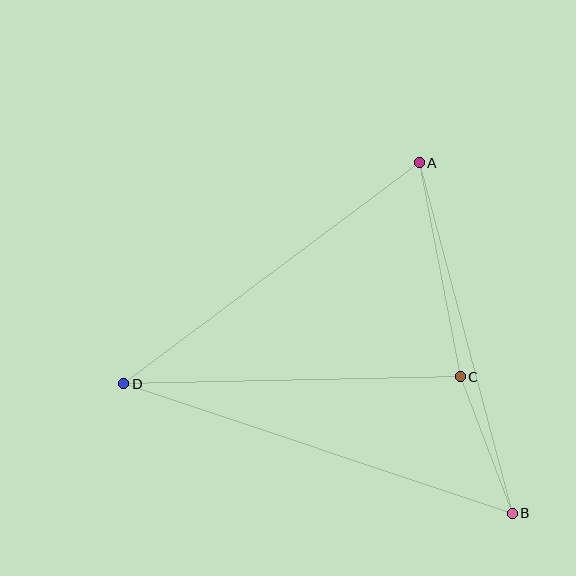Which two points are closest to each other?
Points B and C are closest to each other.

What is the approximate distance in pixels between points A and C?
The distance between A and C is approximately 218 pixels.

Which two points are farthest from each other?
Points B and D are farthest from each other.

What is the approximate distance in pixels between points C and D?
The distance between C and D is approximately 337 pixels.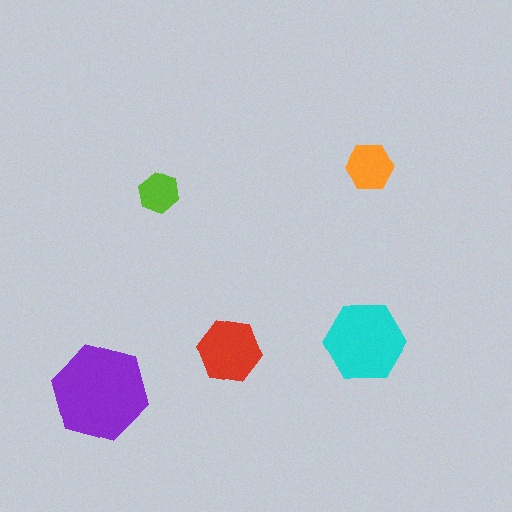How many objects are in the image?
There are 5 objects in the image.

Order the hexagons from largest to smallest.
the purple one, the cyan one, the red one, the orange one, the lime one.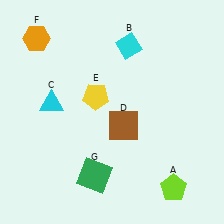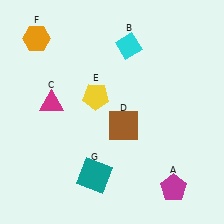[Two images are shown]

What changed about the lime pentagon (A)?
In Image 1, A is lime. In Image 2, it changed to magenta.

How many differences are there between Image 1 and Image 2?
There are 3 differences between the two images.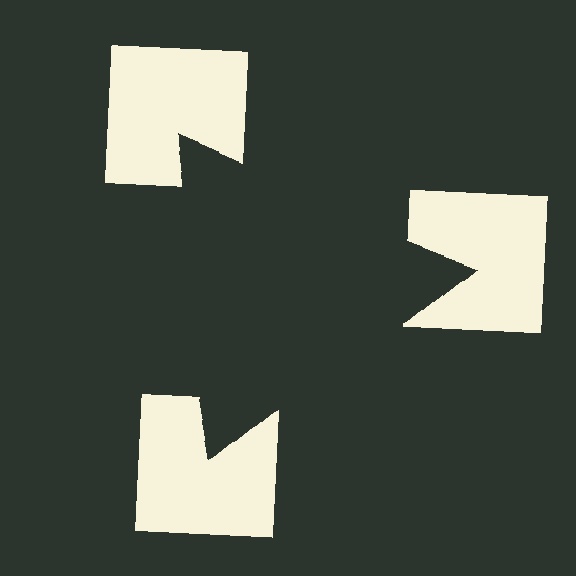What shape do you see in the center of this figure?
An illusory triangle — its edges are inferred from the aligned wedge cuts in the notched squares, not physically drawn.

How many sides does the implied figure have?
3 sides.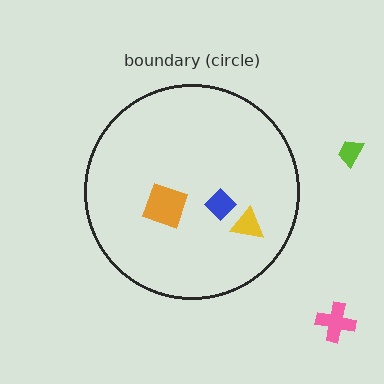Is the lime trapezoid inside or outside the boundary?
Outside.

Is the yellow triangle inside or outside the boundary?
Inside.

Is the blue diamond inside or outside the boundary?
Inside.